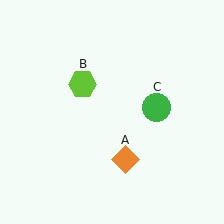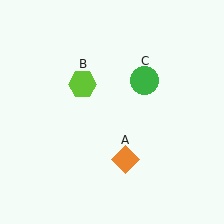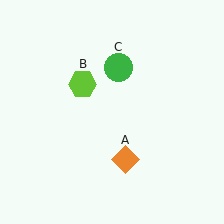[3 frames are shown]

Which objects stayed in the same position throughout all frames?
Orange diamond (object A) and lime hexagon (object B) remained stationary.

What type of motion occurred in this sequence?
The green circle (object C) rotated counterclockwise around the center of the scene.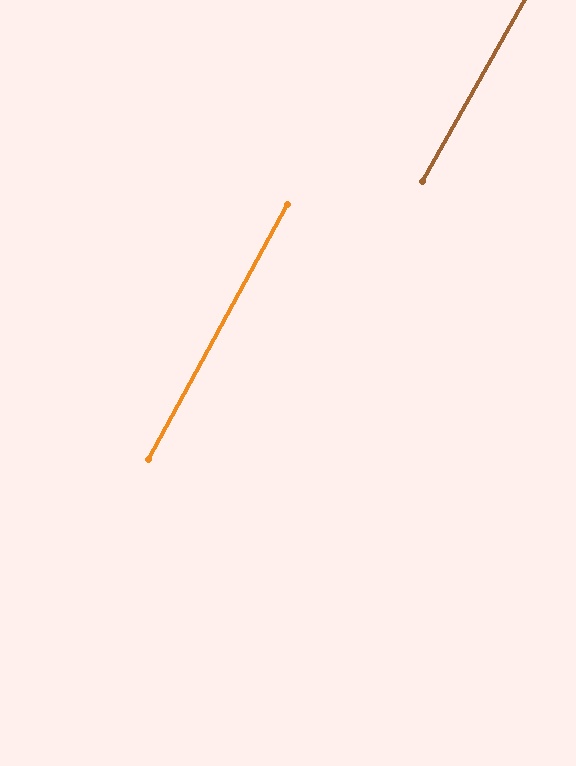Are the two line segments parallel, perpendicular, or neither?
Parallel — their directions differ by only 0.6°.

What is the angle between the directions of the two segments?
Approximately 1 degree.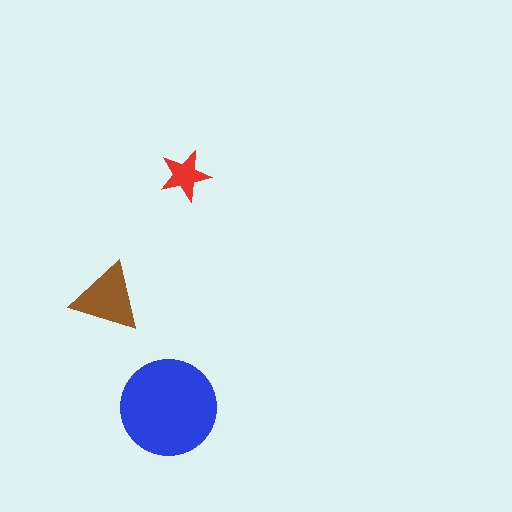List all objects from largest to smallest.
The blue circle, the brown triangle, the red star.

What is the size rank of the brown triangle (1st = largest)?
2nd.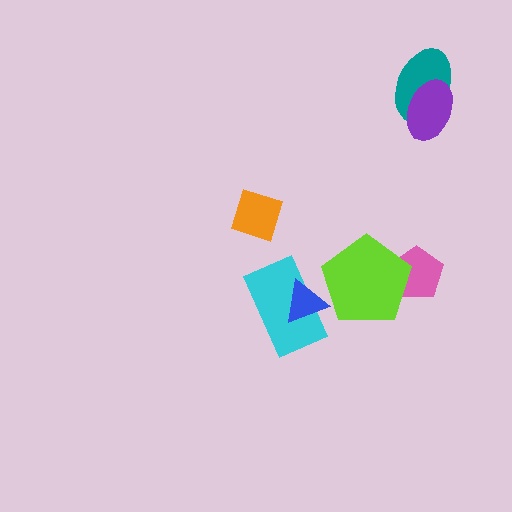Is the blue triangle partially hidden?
Yes, it is partially covered by another shape.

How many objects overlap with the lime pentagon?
2 objects overlap with the lime pentagon.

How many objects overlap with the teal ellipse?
1 object overlaps with the teal ellipse.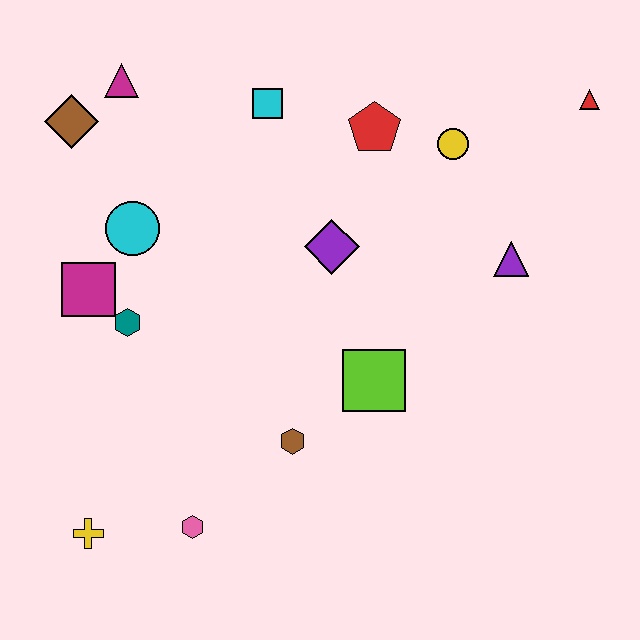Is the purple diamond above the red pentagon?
No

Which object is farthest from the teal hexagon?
The red triangle is farthest from the teal hexagon.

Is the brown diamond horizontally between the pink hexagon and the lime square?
No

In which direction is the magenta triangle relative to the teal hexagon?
The magenta triangle is above the teal hexagon.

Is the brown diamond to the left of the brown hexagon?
Yes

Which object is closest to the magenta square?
The teal hexagon is closest to the magenta square.